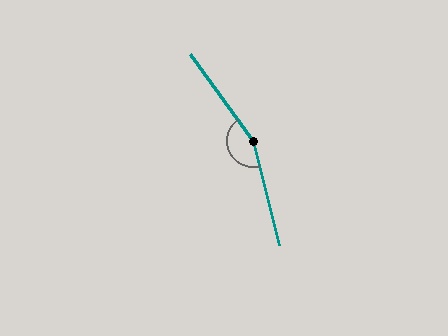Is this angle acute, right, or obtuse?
It is obtuse.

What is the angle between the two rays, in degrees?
Approximately 158 degrees.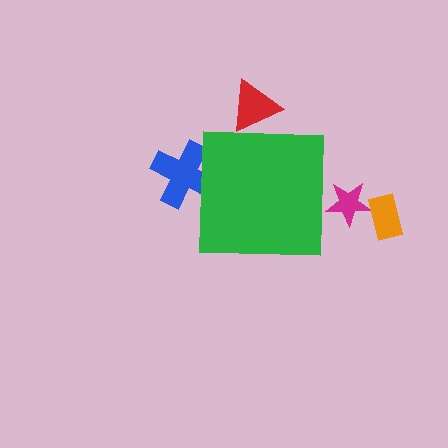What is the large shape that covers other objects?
A green square.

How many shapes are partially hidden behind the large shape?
3 shapes are partially hidden.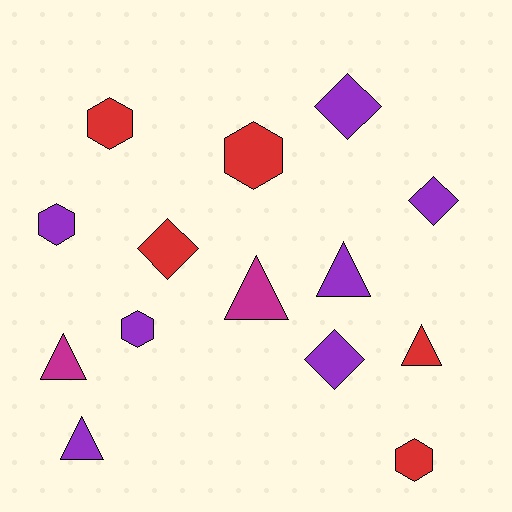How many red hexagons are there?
There are 3 red hexagons.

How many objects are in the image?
There are 14 objects.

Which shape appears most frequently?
Triangle, with 5 objects.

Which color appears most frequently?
Purple, with 7 objects.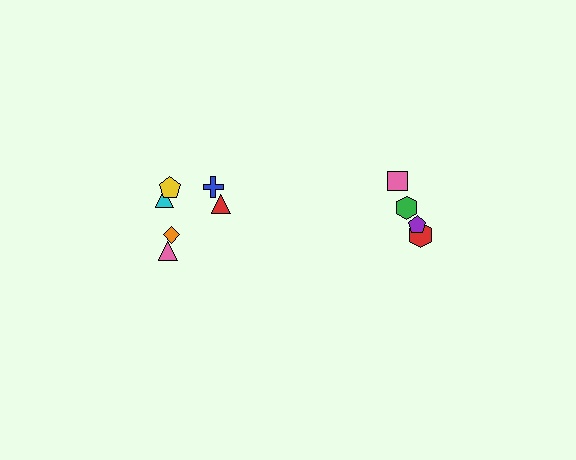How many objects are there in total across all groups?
There are 10 objects.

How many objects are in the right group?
There are 4 objects.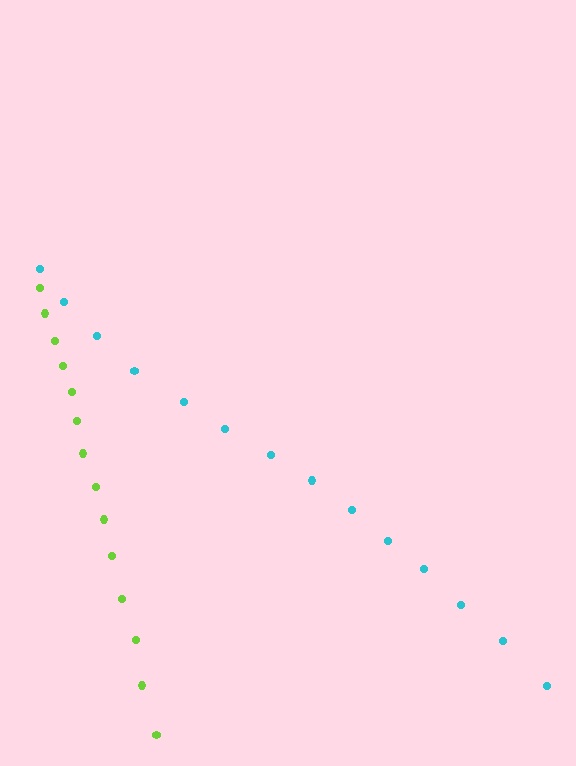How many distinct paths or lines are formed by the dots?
There are 2 distinct paths.